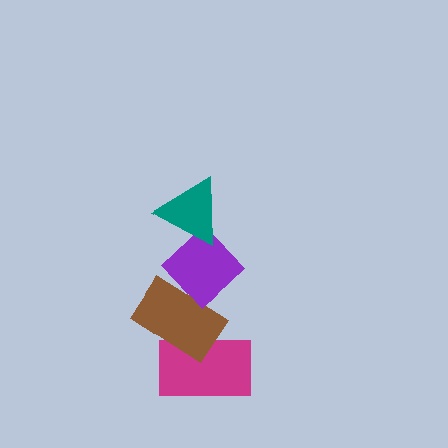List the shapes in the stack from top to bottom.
From top to bottom: the teal triangle, the purple diamond, the brown rectangle, the magenta rectangle.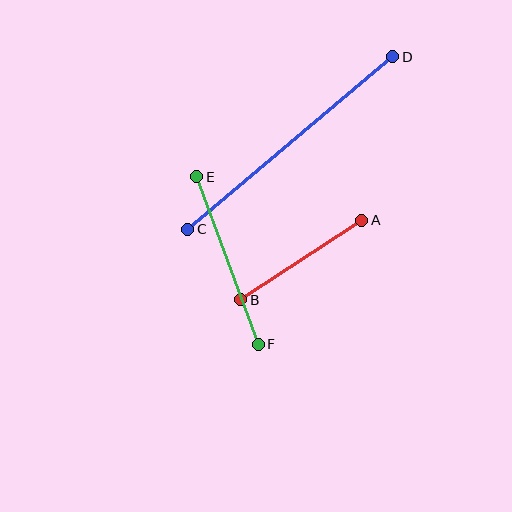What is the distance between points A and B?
The distance is approximately 145 pixels.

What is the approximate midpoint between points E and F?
The midpoint is at approximately (227, 261) pixels.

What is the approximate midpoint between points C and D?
The midpoint is at approximately (290, 143) pixels.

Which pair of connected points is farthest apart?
Points C and D are farthest apart.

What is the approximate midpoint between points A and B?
The midpoint is at approximately (301, 260) pixels.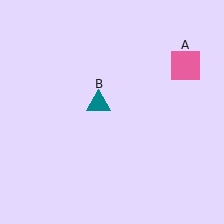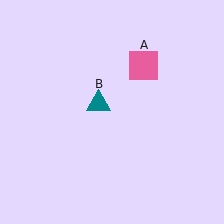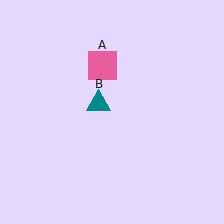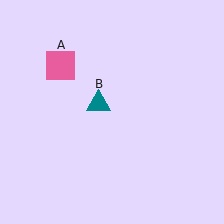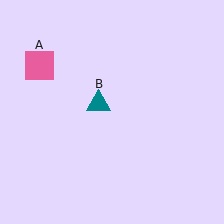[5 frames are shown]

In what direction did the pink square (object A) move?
The pink square (object A) moved left.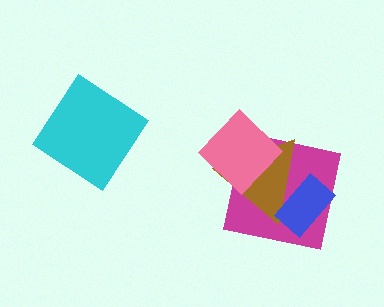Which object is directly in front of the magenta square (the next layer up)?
The brown triangle is directly in front of the magenta square.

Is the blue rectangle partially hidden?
No, no other shape covers it.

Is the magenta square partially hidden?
Yes, it is partially covered by another shape.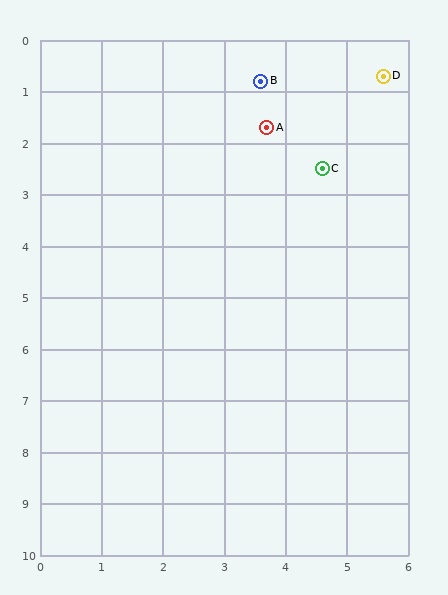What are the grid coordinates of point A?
Point A is at approximately (3.7, 1.7).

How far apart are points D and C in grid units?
Points D and C are about 2.1 grid units apart.